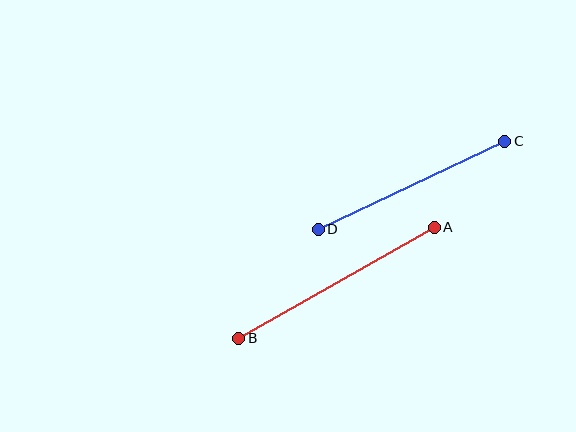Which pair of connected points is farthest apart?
Points A and B are farthest apart.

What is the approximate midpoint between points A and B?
The midpoint is at approximately (336, 283) pixels.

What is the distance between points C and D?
The distance is approximately 206 pixels.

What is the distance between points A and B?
The distance is approximately 224 pixels.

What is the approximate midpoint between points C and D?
The midpoint is at approximately (412, 185) pixels.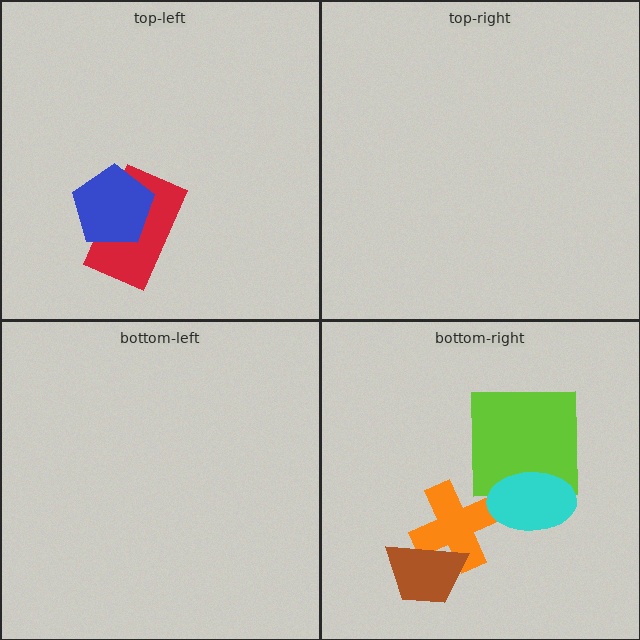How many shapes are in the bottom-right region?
4.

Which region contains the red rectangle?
The top-left region.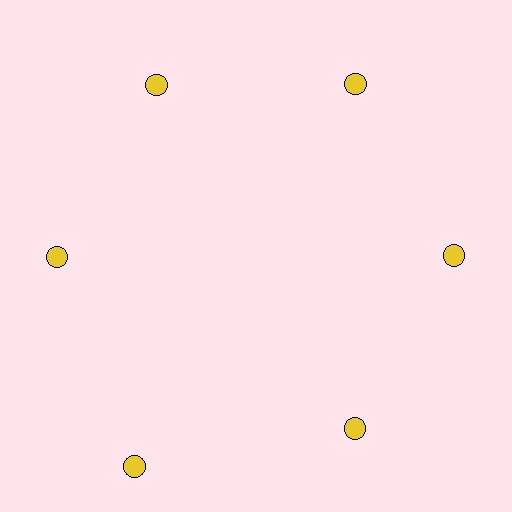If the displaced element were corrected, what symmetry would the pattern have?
It would have 6-fold rotational symmetry — the pattern would map onto itself every 60 degrees.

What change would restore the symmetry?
The symmetry would be restored by moving it inward, back onto the ring so that all 6 circles sit at equal angles and equal distance from the center.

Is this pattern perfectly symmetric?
No. The 6 yellow circles are arranged in a ring, but one element near the 7 o'clock position is pushed outward from the center, breaking the 6-fold rotational symmetry.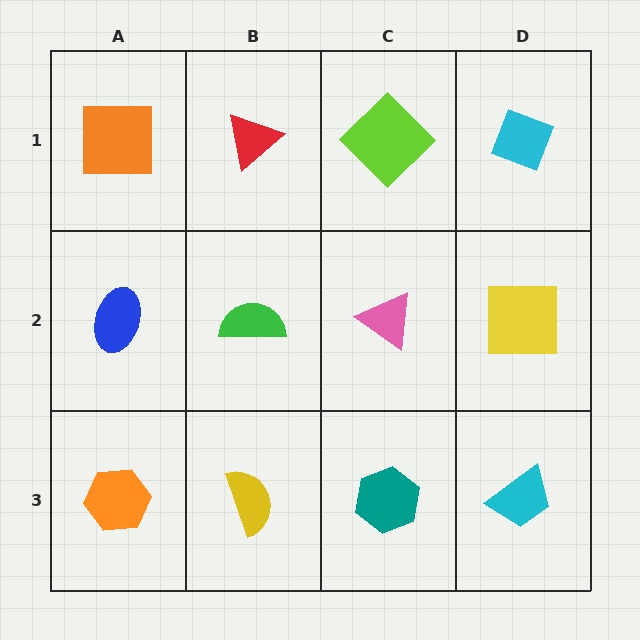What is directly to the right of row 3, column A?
A yellow semicircle.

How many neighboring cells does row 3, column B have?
3.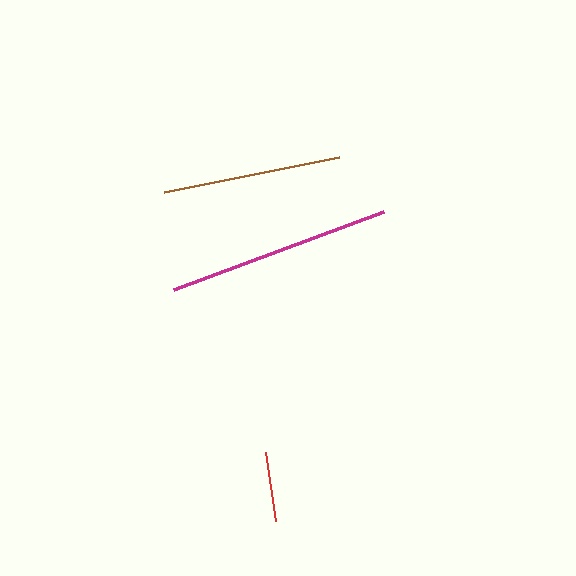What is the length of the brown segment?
The brown segment is approximately 179 pixels long.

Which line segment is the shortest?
The red line is the shortest at approximately 71 pixels.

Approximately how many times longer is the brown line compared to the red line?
The brown line is approximately 2.5 times the length of the red line.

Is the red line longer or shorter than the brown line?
The brown line is longer than the red line.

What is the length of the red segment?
The red segment is approximately 71 pixels long.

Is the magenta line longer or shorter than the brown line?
The magenta line is longer than the brown line.